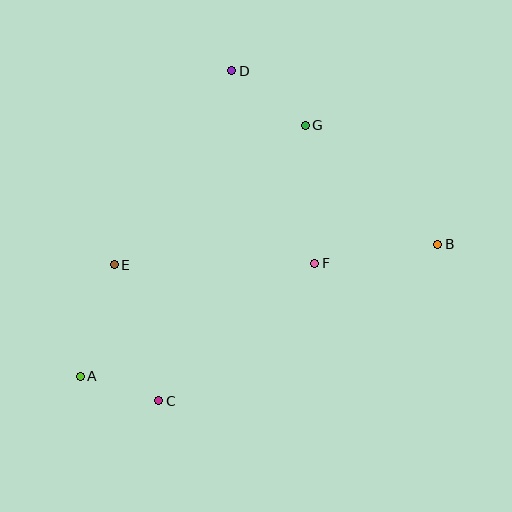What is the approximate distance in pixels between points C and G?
The distance between C and G is approximately 312 pixels.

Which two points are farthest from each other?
Points A and B are farthest from each other.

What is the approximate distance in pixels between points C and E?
The distance between C and E is approximately 143 pixels.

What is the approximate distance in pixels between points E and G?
The distance between E and G is approximately 236 pixels.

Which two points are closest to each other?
Points A and C are closest to each other.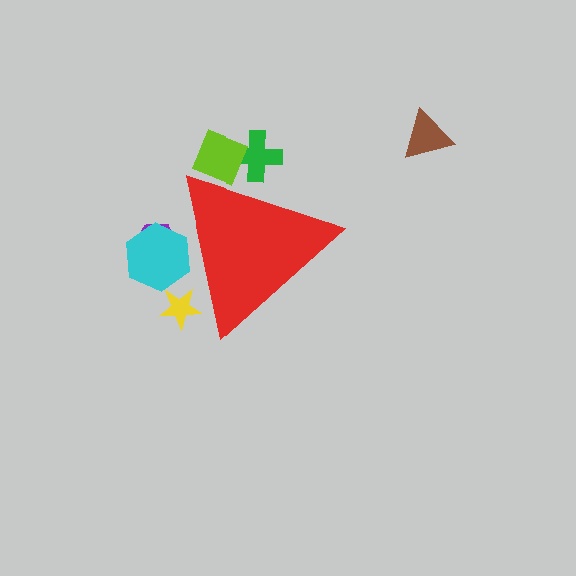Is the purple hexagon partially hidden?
Yes, the purple hexagon is partially hidden behind the red triangle.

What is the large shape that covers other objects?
A red triangle.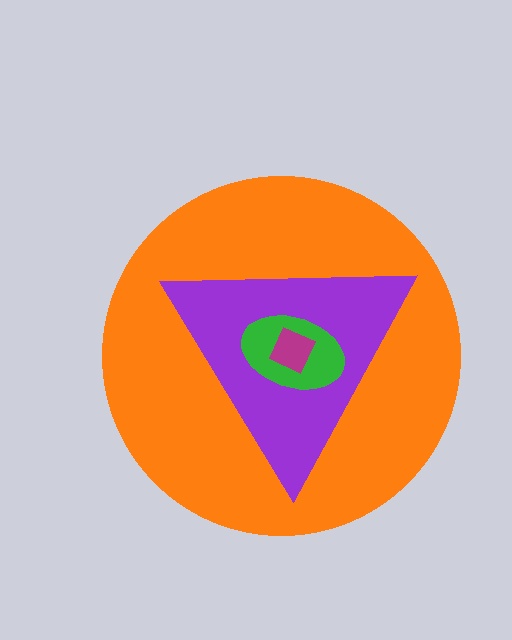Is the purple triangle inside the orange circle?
Yes.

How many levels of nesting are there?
4.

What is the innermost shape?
The magenta square.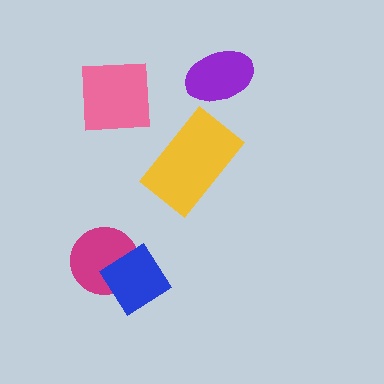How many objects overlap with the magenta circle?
1 object overlaps with the magenta circle.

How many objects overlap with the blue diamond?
1 object overlaps with the blue diamond.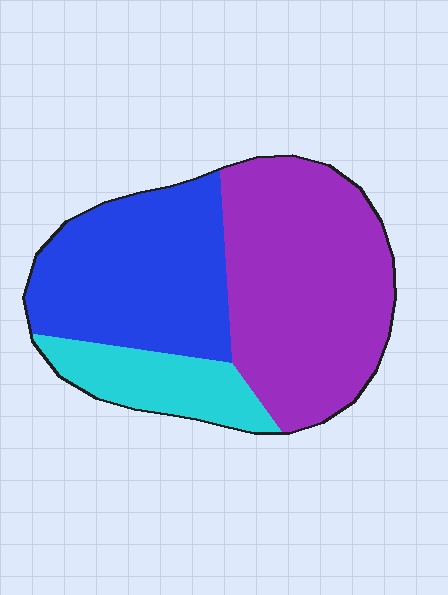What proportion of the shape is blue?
Blue covers around 35% of the shape.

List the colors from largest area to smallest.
From largest to smallest: purple, blue, cyan.